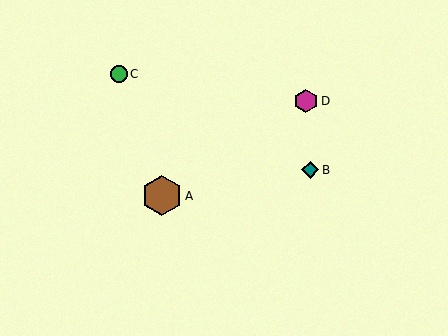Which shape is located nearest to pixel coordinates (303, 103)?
The magenta hexagon (labeled D) at (306, 101) is nearest to that location.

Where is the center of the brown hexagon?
The center of the brown hexagon is at (162, 196).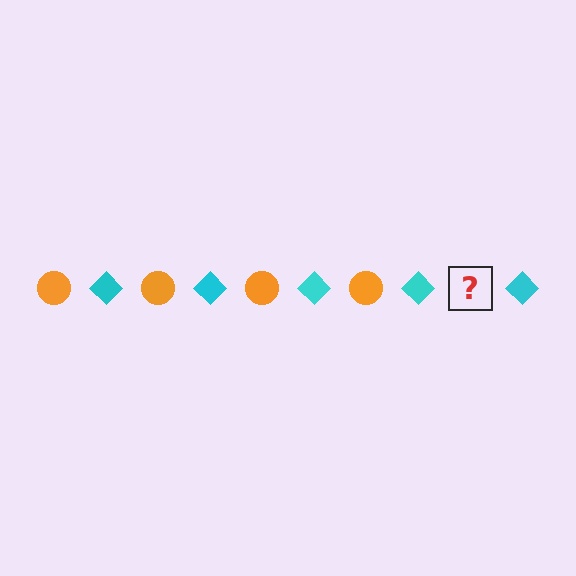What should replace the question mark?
The question mark should be replaced with an orange circle.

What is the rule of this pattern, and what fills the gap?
The rule is that the pattern alternates between orange circle and cyan diamond. The gap should be filled with an orange circle.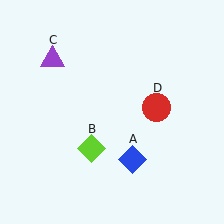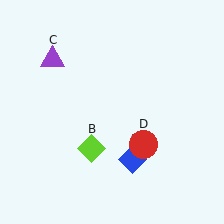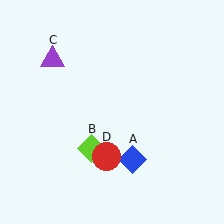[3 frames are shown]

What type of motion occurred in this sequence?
The red circle (object D) rotated clockwise around the center of the scene.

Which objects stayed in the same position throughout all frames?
Blue diamond (object A) and lime diamond (object B) and purple triangle (object C) remained stationary.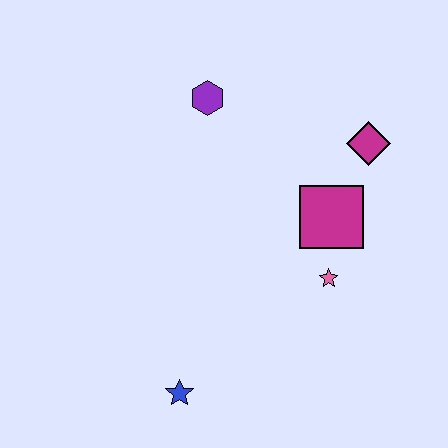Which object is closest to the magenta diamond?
The magenta square is closest to the magenta diamond.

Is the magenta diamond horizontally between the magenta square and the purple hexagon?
No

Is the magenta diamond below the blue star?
No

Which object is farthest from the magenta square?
The blue star is farthest from the magenta square.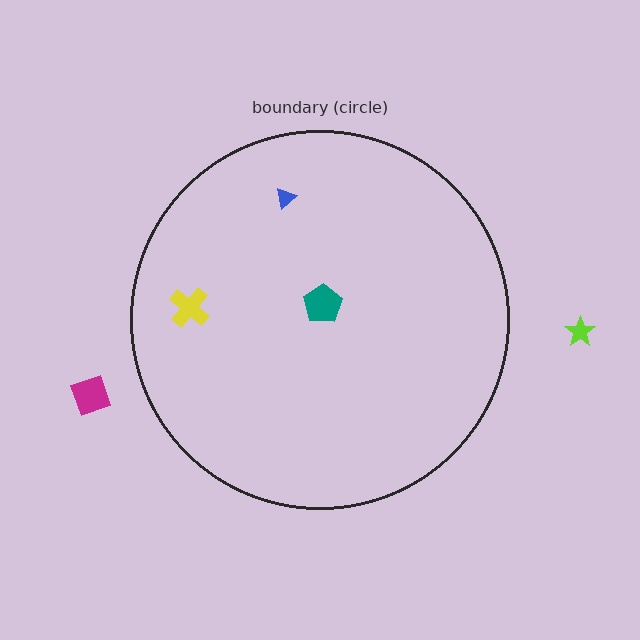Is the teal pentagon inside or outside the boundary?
Inside.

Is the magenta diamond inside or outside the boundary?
Outside.